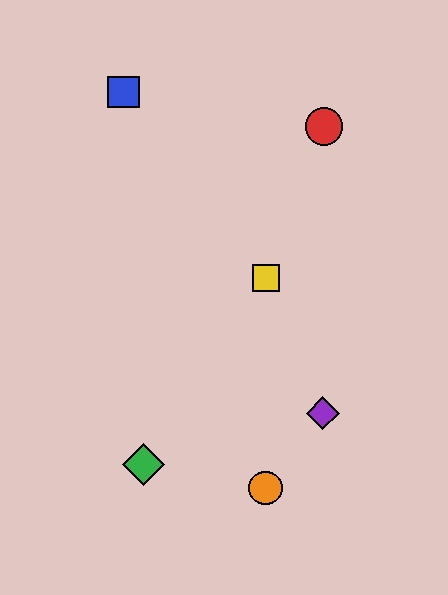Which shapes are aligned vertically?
The yellow square, the orange circle are aligned vertically.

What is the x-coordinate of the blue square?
The blue square is at x≈123.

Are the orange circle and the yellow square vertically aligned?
Yes, both are at x≈266.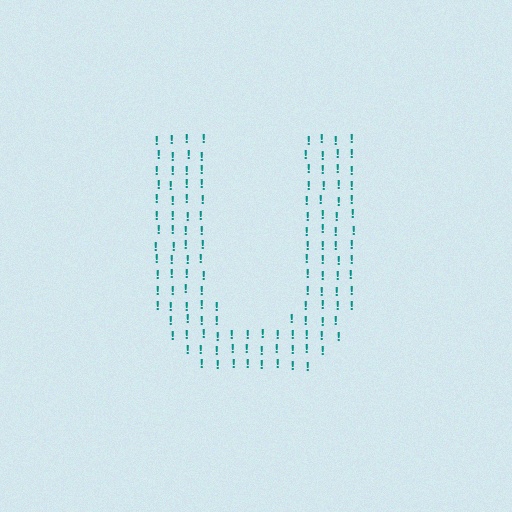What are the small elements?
The small elements are exclamation marks.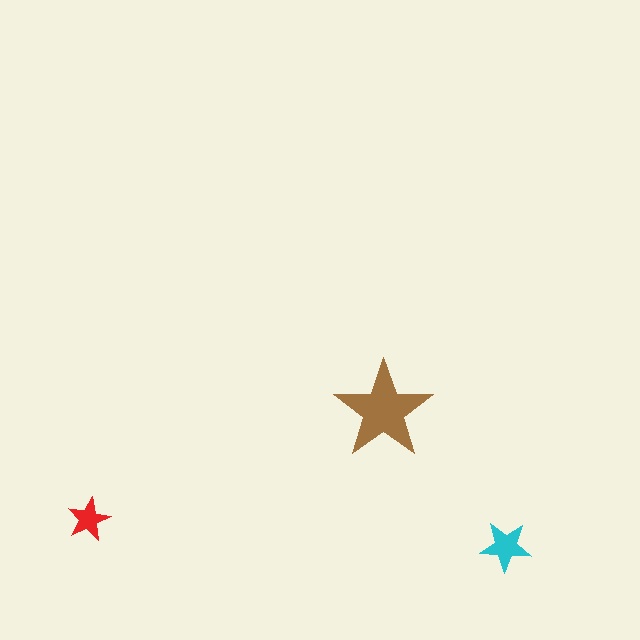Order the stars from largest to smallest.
the brown one, the cyan one, the red one.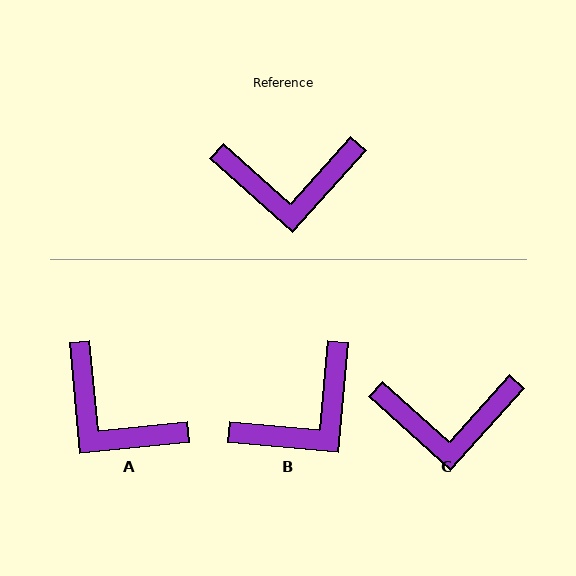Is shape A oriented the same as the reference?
No, it is off by about 43 degrees.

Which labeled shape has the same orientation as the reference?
C.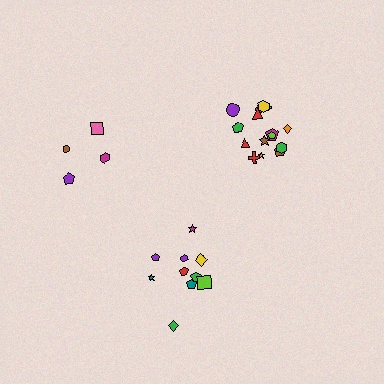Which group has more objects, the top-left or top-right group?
The top-right group.